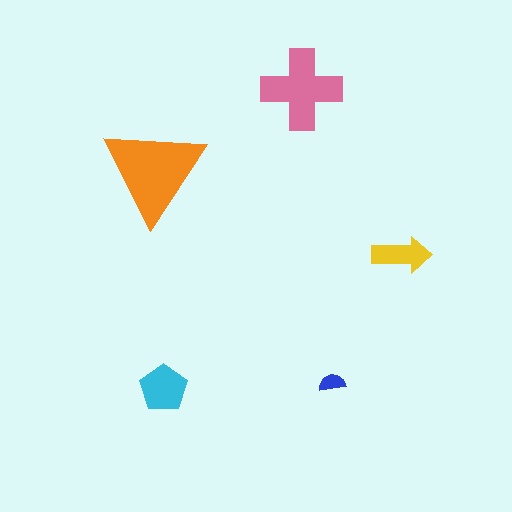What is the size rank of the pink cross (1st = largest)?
2nd.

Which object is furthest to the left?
The orange triangle is leftmost.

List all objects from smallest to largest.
The blue semicircle, the yellow arrow, the cyan pentagon, the pink cross, the orange triangle.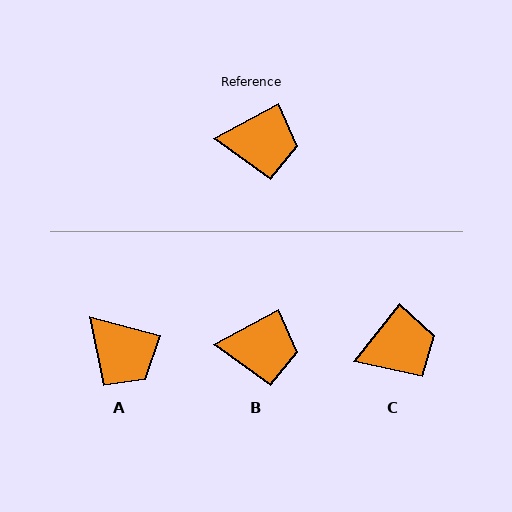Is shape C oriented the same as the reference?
No, it is off by about 24 degrees.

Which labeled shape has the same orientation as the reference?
B.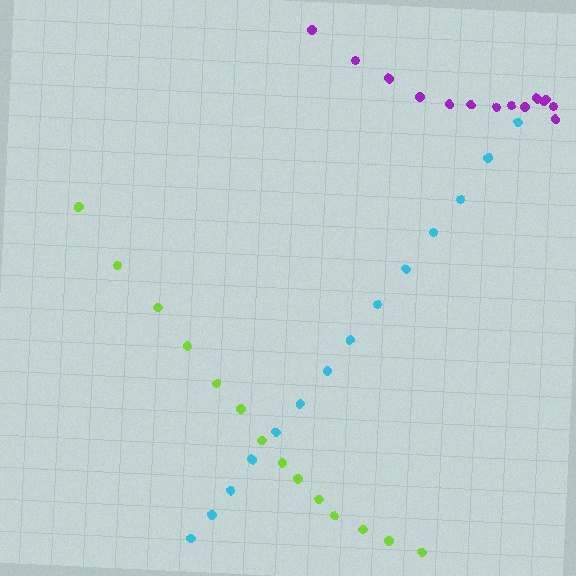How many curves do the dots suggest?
There are 3 distinct paths.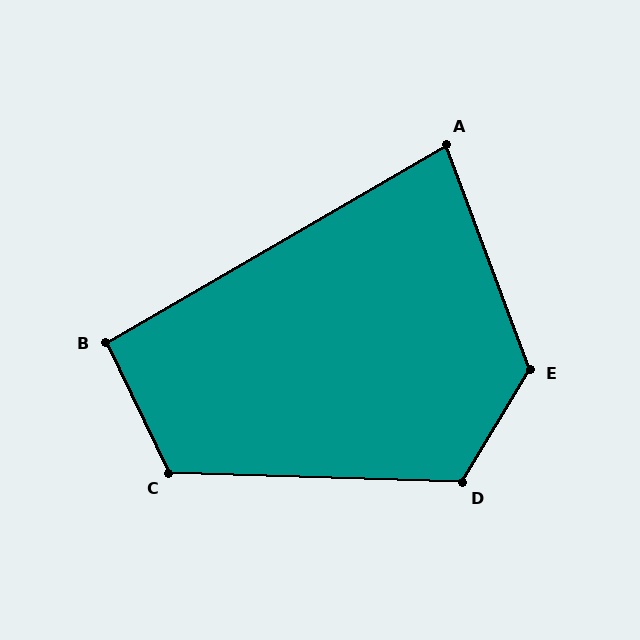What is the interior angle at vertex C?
Approximately 117 degrees (obtuse).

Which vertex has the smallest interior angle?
A, at approximately 80 degrees.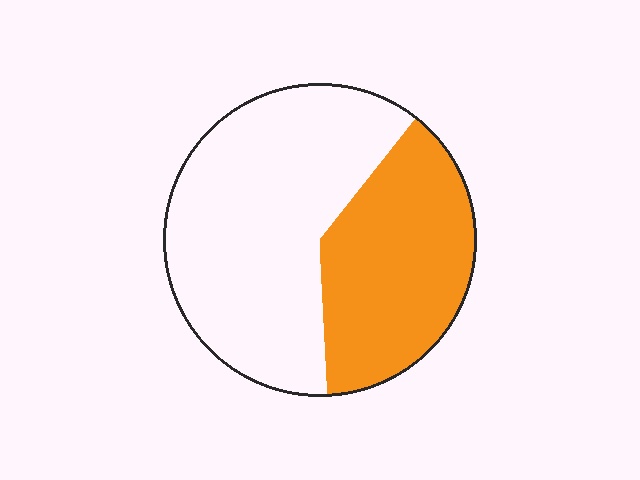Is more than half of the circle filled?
No.